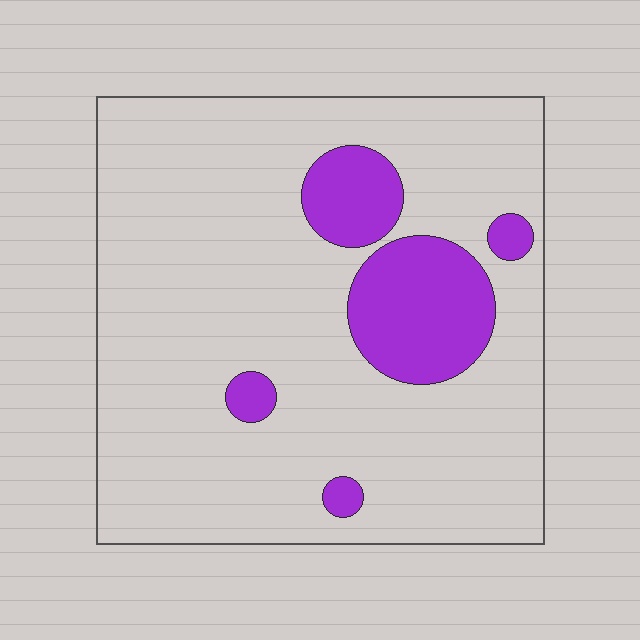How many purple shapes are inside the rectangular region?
5.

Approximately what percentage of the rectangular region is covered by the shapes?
Approximately 15%.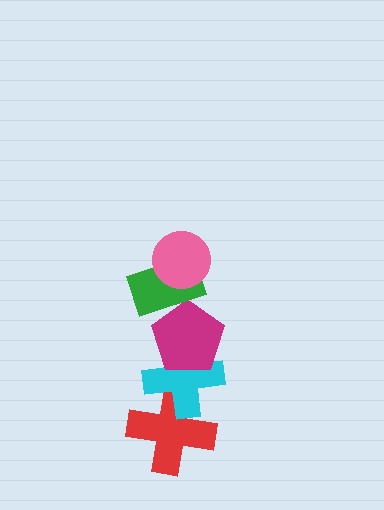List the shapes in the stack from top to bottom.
From top to bottom: the pink circle, the green rectangle, the magenta pentagon, the cyan cross, the red cross.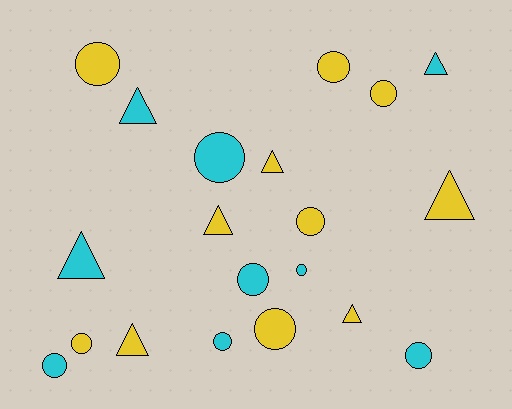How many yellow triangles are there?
There are 5 yellow triangles.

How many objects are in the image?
There are 20 objects.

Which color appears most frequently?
Yellow, with 11 objects.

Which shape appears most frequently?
Circle, with 12 objects.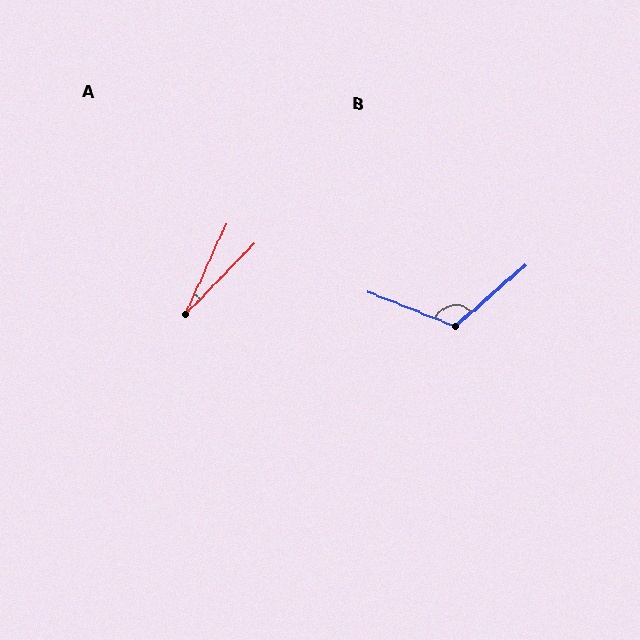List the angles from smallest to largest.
A (20°), B (117°).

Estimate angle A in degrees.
Approximately 20 degrees.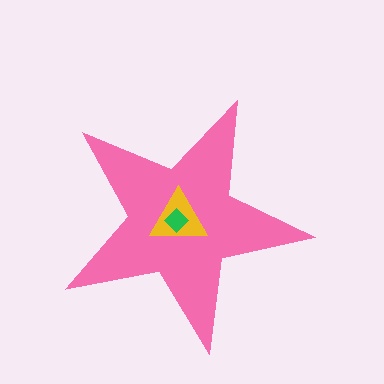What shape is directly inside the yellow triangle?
The green diamond.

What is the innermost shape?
The green diamond.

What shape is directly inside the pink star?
The yellow triangle.